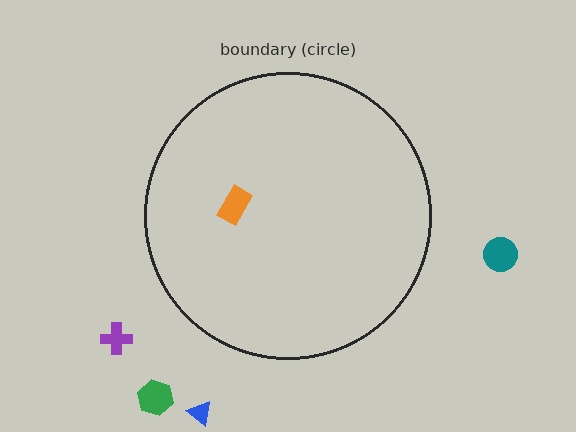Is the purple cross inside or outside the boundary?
Outside.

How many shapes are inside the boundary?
1 inside, 4 outside.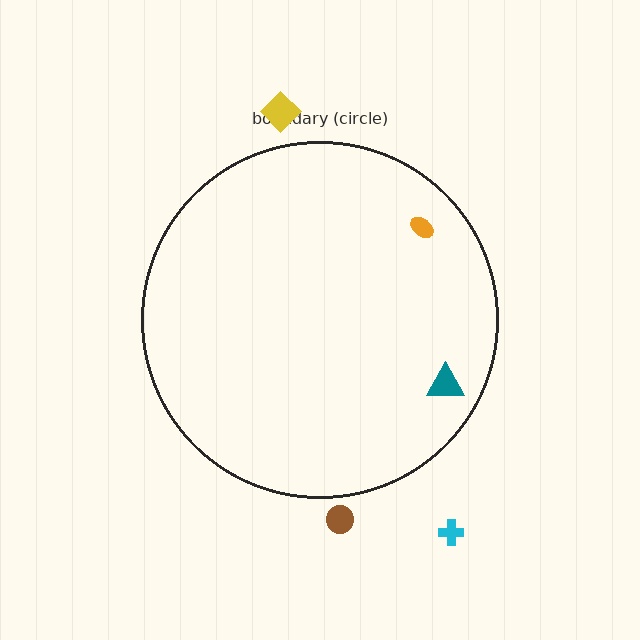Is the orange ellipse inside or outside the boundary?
Inside.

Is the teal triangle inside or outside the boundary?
Inside.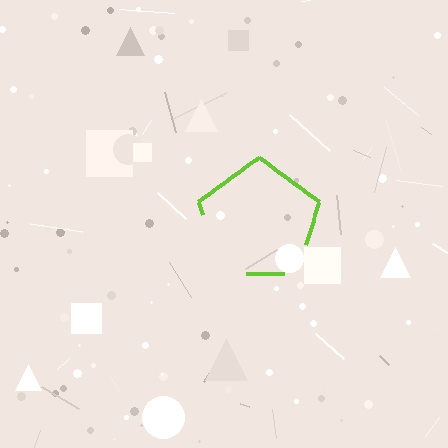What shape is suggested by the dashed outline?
The dashed outline suggests a pentagon.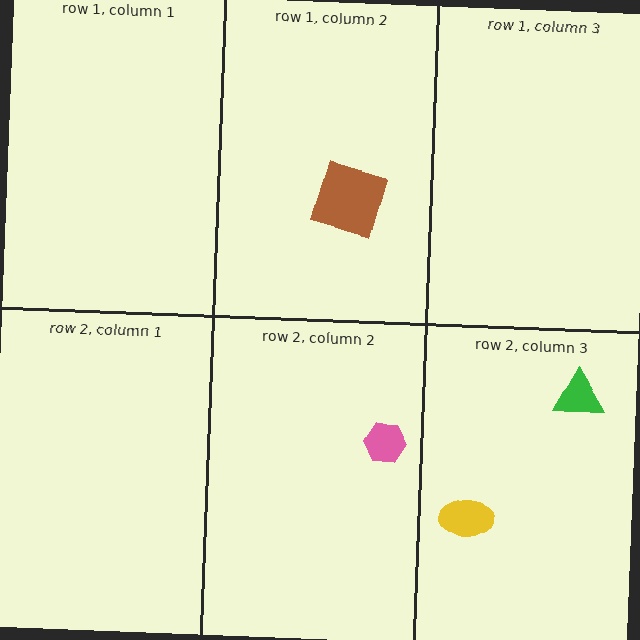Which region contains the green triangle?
The row 2, column 3 region.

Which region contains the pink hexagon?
The row 2, column 2 region.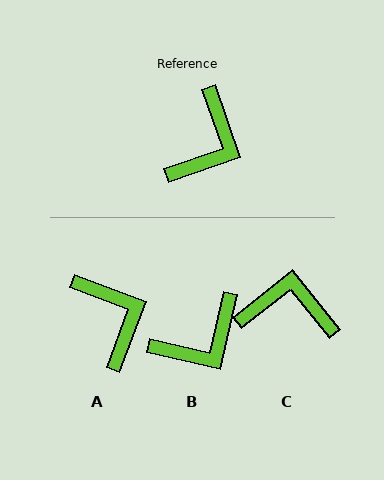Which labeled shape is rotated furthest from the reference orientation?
C, about 110 degrees away.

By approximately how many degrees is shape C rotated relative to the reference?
Approximately 110 degrees counter-clockwise.